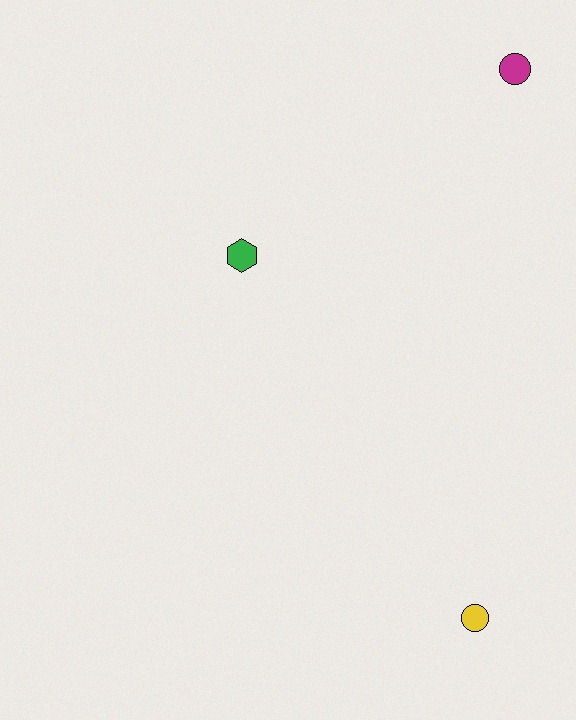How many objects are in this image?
There are 3 objects.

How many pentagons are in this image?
There are no pentagons.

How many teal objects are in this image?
There are no teal objects.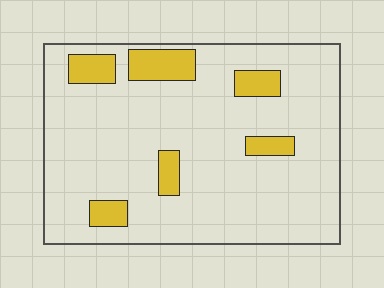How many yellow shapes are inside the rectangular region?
6.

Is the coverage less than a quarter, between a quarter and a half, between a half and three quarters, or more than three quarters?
Less than a quarter.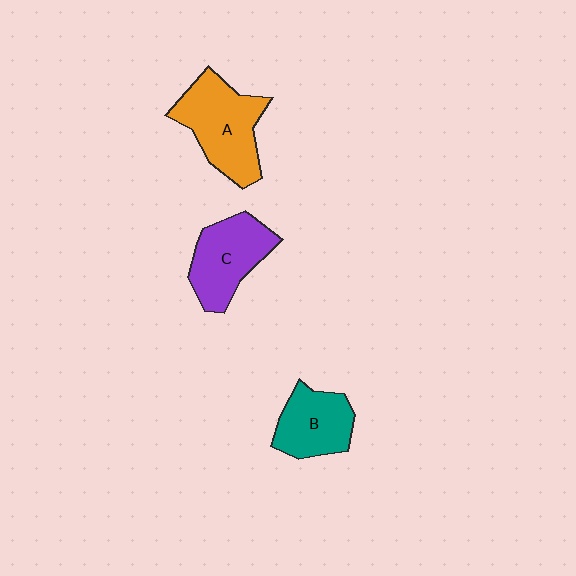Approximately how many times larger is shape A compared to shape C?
Approximately 1.2 times.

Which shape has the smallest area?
Shape B (teal).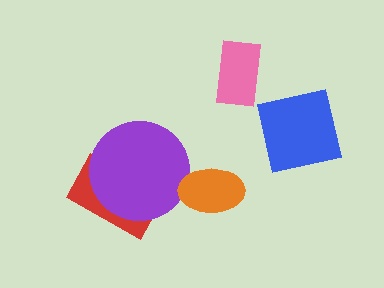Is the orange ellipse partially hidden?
No, no other shape covers it.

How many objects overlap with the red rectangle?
1 object overlaps with the red rectangle.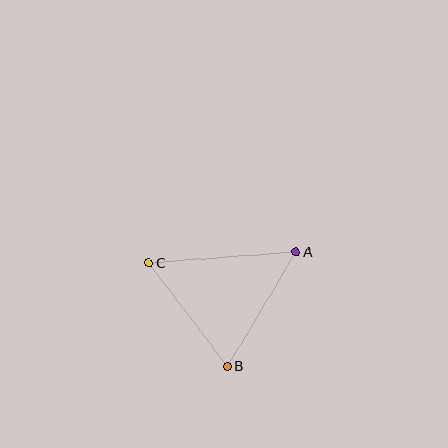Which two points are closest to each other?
Points B and C are closest to each other.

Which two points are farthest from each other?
Points A and C are farthest from each other.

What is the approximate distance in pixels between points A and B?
The distance between A and B is approximately 134 pixels.